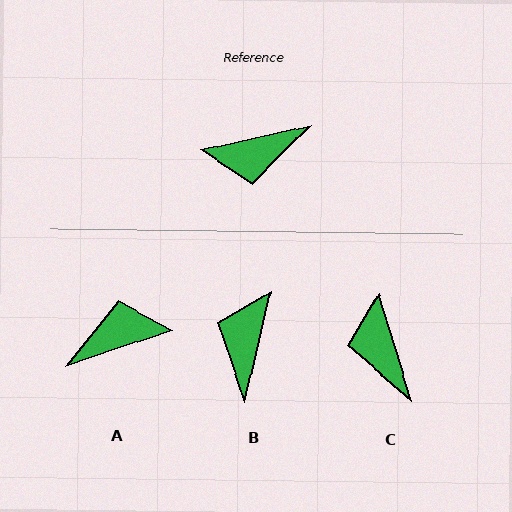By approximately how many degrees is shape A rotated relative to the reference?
Approximately 175 degrees clockwise.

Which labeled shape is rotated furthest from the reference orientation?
A, about 175 degrees away.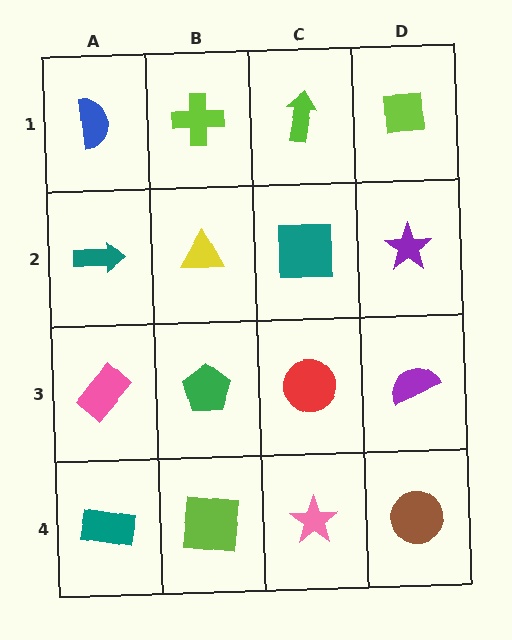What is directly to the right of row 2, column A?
A yellow triangle.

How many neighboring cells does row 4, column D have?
2.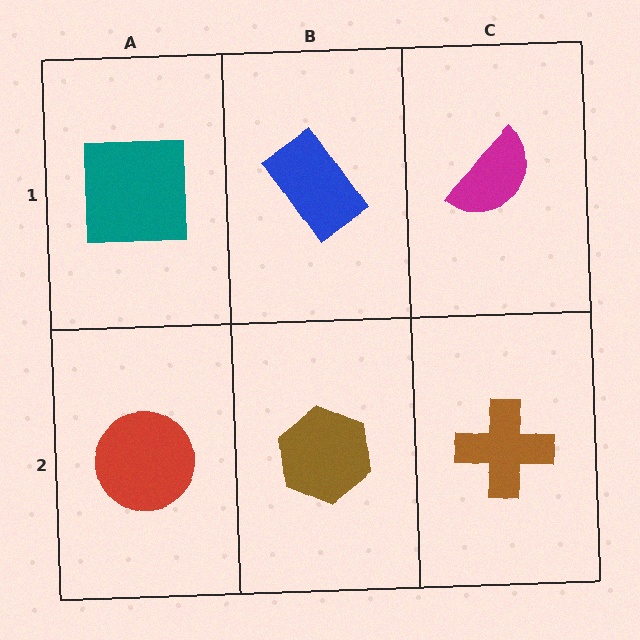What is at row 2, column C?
A brown cross.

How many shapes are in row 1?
3 shapes.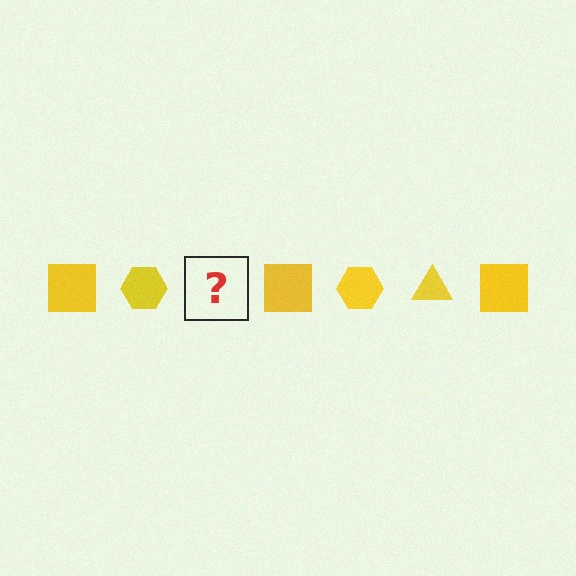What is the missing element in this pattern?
The missing element is a yellow triangle.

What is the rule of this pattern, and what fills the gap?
The rule is that the pattern cycles through square, hexagon, triangle shapes in yellow. The gap should be filled with a yellow triangle.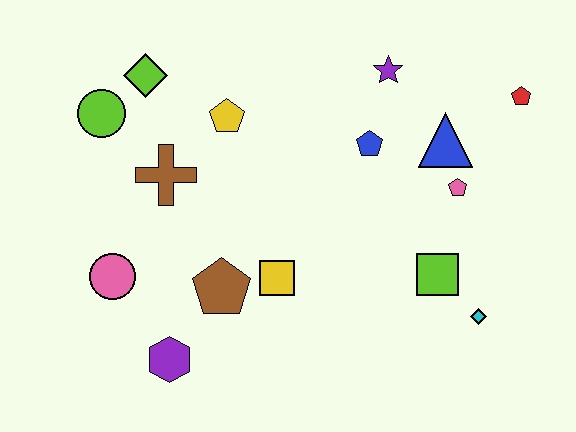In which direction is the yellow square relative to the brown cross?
The yellow square is to the right of the brown cross.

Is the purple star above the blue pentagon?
Yes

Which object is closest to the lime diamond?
The lime circle is closest to the lime diamond.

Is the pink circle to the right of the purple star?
No